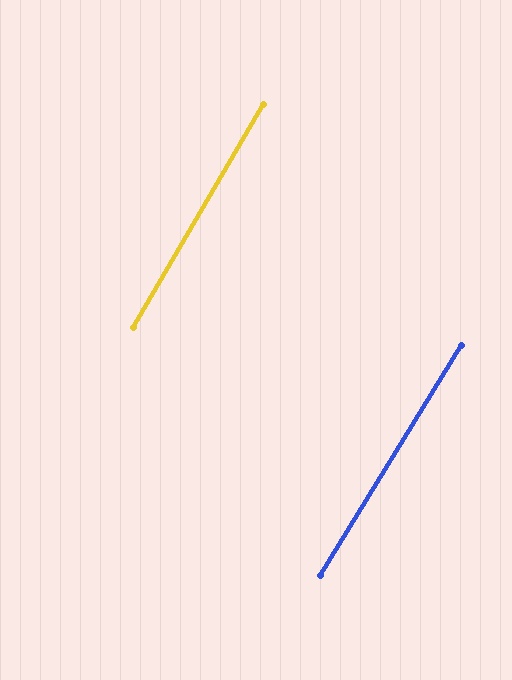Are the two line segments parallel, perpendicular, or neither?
Parallel — their directions differ by only 1.1°.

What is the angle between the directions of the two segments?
Approximately 1 degree.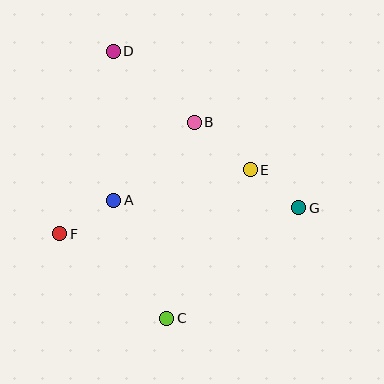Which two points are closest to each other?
Points E and G are closest to each other.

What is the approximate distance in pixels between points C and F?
The distance between C and F is approximately 136 pixels.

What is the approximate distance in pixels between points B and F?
The distance between B and F is approximately 175 pixels.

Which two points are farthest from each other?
Points C and D are farthest from each other.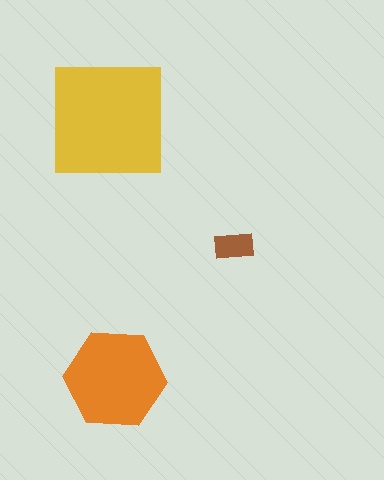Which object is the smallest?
The brown rectangle.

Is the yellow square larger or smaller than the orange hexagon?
Larger.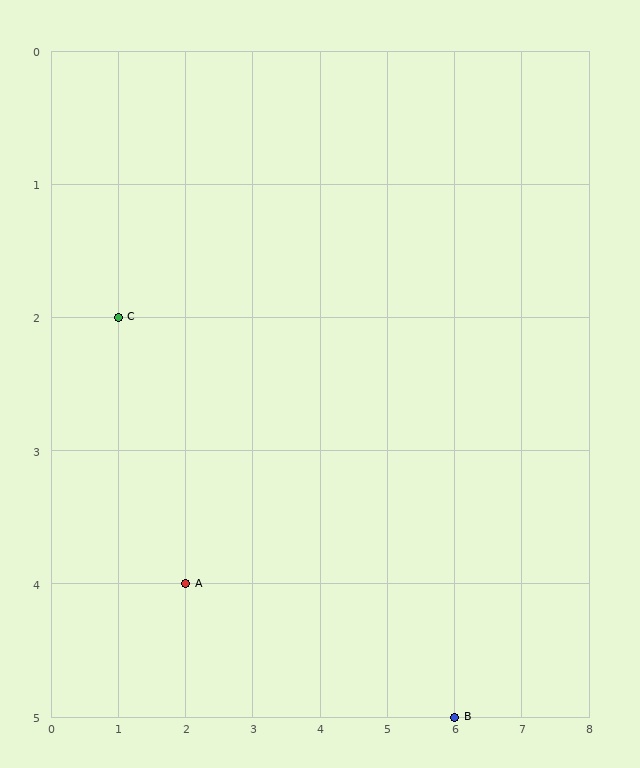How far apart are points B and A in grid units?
Points B and A are 4 columns and 1 row apart (about 4.1 grid units diagonally).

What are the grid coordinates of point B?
Point B is at grid coordinates (6, 5).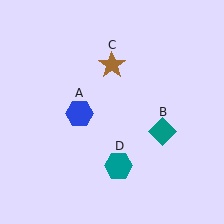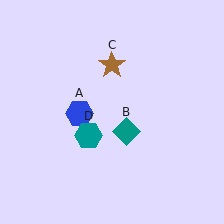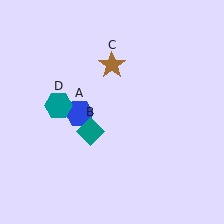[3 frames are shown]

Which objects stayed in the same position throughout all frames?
Blue hexagon (object A) and brown star (object C) remained stationary.